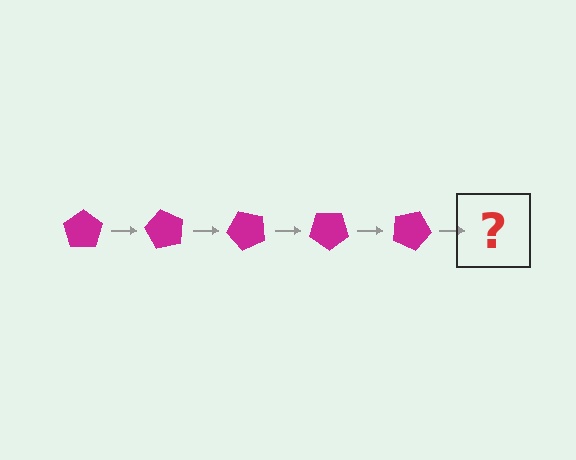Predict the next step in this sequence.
The next step is a magenta pentagon rotated 300 degrees.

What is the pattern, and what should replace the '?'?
The pattern is that the pentagon rotates 60 degrees each step. The '?' should be a magenta pentagon rotated 300 degrees.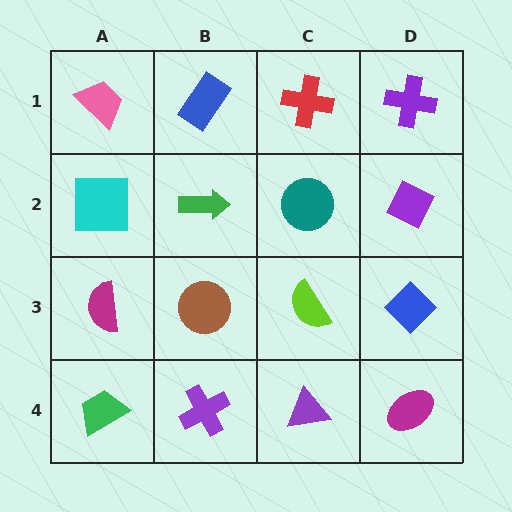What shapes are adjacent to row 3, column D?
A purple diamond (row 2, column D), a magenta ellipse (row 4, column D), a lime semicircle (row 3, column C).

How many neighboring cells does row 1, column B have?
3.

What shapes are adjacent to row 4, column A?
A magenta semicircle (row 3, column A), a purple cross (row 4, column B).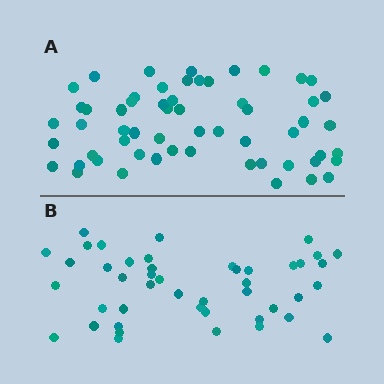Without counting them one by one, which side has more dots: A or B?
Region A (the top region) has more dots.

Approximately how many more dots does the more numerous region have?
Region A has approximately 15 more dots than region B.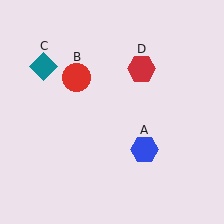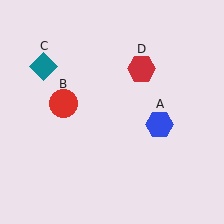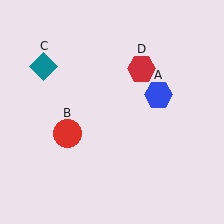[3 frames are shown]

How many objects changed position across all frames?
2 objects changed position: blue hexagon (object A), red circle (object B).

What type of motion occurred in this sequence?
The blue hexagon (object A), red circle (object B) rotated counterclockwise around the center of the scene.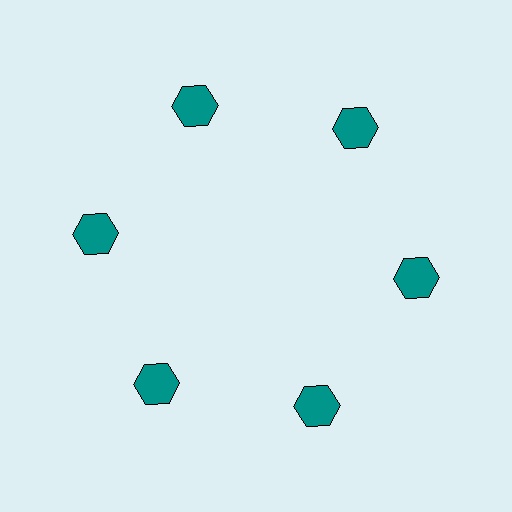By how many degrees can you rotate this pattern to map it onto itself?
The pattern maps onto itself every 60 degrees of rotation.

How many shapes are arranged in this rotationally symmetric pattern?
There are 6 shapes, arranged in 6 groups of 1.